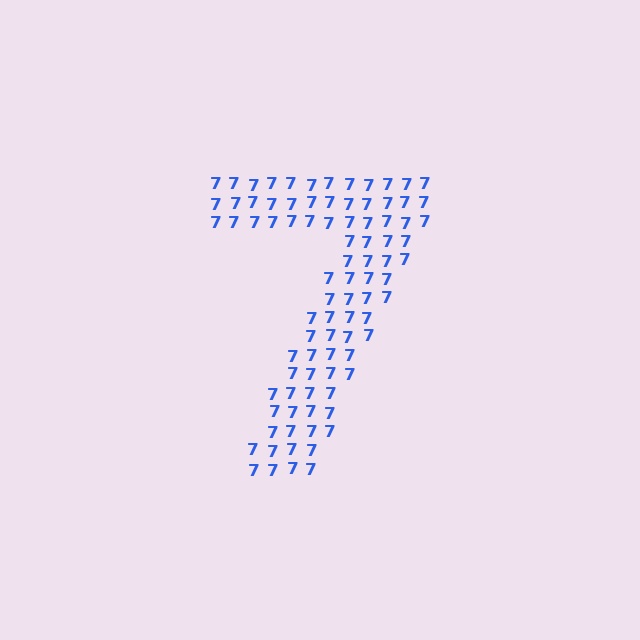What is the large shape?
The large shape is the digit 7.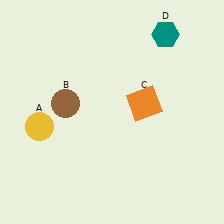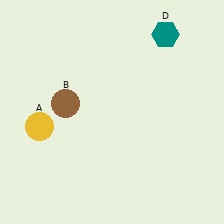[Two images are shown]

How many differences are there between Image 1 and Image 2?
There is 1 difference between the two images.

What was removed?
The orange square (C) was removed in Image 2.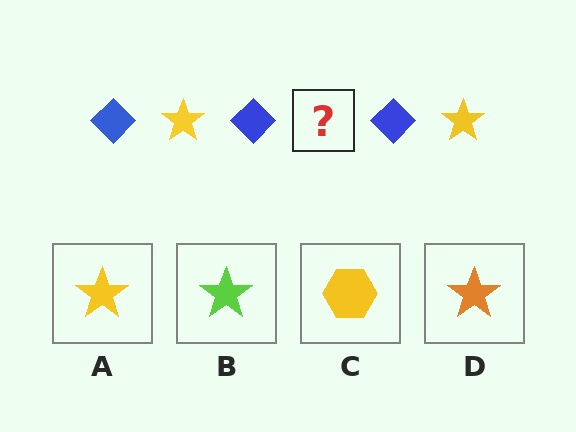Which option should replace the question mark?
Option A.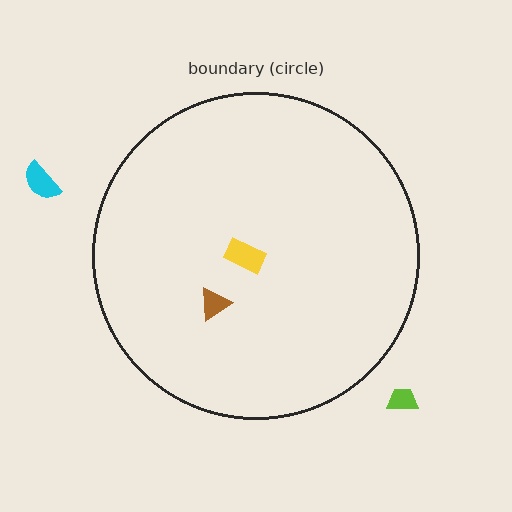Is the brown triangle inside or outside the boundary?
Inside.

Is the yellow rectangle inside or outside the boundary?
Inside.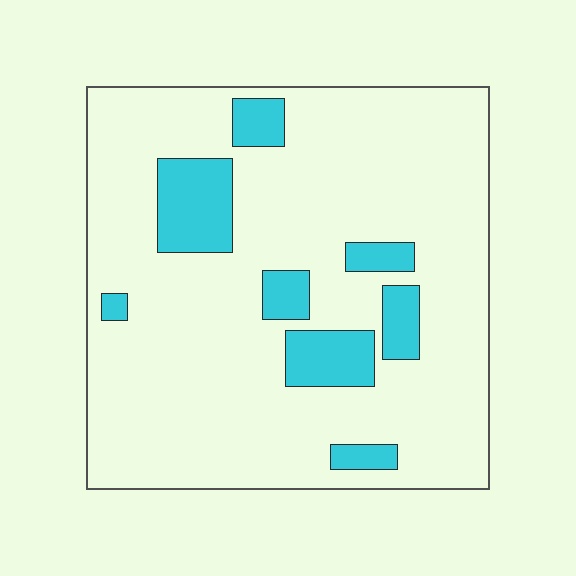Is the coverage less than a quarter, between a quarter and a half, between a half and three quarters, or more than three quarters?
Less than a quarter.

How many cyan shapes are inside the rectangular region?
8.